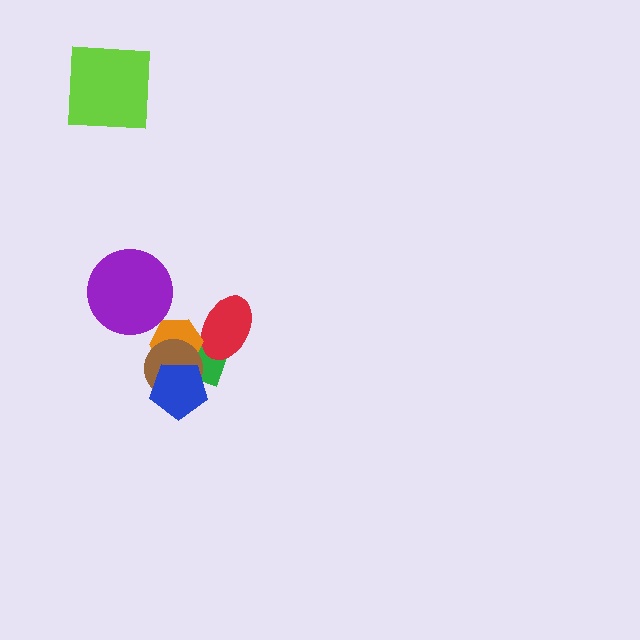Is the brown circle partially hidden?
Yes, it is partially covered by another shape.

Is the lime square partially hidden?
No, no other shape covers it.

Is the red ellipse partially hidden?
Yes, it is partially covered by another shape.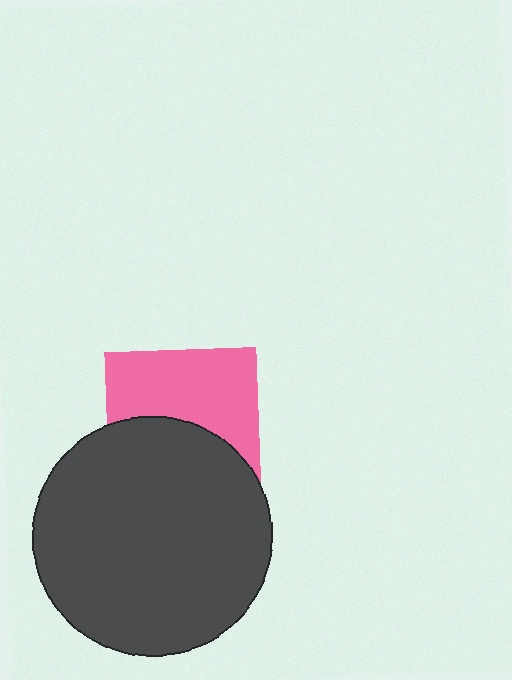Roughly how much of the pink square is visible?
About half of it is visible (roughly 52%).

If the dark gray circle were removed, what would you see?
You would see the complete pink square.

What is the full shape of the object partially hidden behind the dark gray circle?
The partially hidden object is a pink square.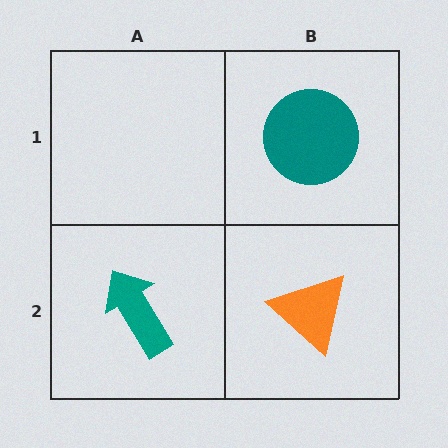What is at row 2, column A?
A teal arrow.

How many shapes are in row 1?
1 shape.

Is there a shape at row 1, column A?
No, that cell is empty.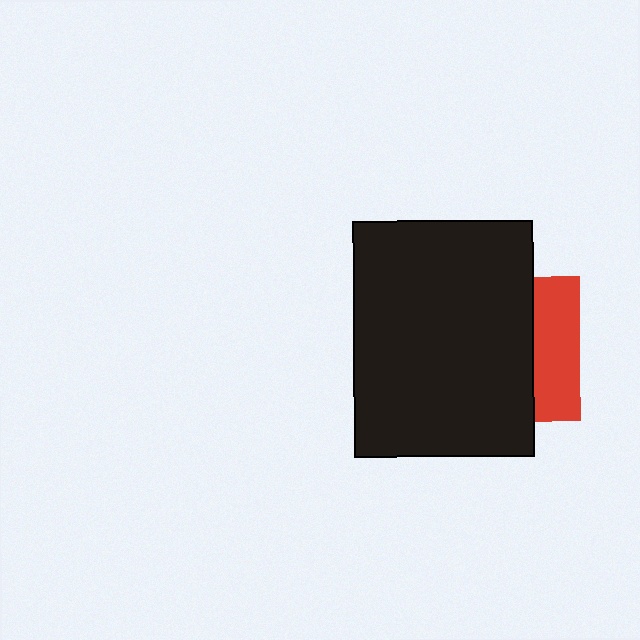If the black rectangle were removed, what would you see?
You would see the complete red square.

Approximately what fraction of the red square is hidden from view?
Roughly 68% of the red square is hidden behind the black rectangle.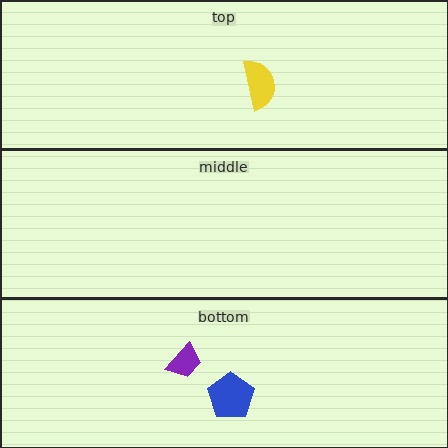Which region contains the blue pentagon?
The bottom region.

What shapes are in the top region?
The yellow semicircle.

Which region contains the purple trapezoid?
The bottom region.